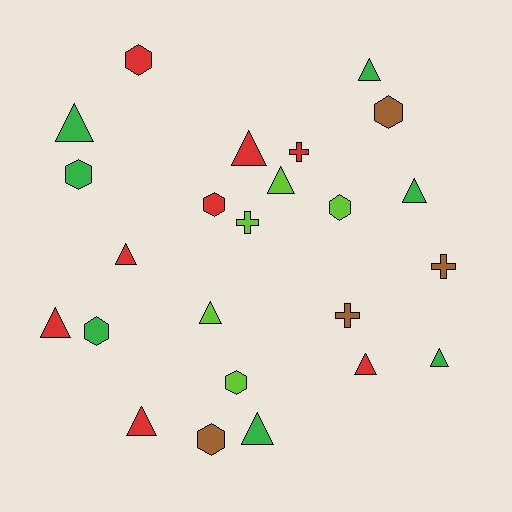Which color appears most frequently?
Red, with 8 objects.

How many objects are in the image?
There are 24 objects.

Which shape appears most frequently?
Triangle, with 12 objects.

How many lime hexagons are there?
There are 2 lime hexagons.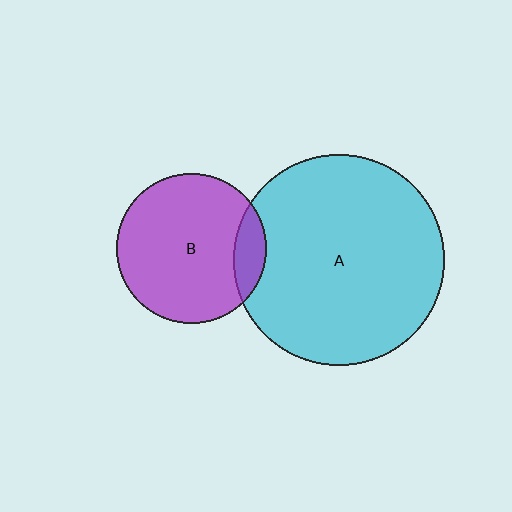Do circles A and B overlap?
Yes.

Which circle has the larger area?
Circle A (cyan).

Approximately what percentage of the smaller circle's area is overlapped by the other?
Approximately 15%.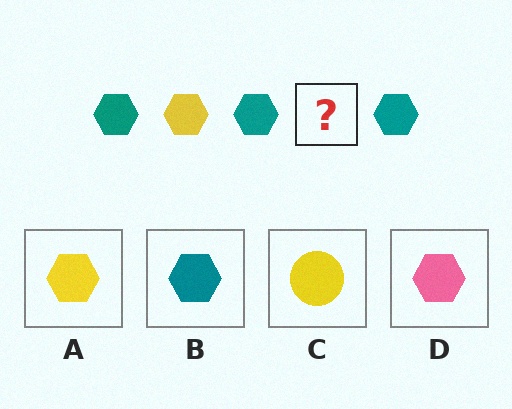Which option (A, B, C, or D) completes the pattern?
A.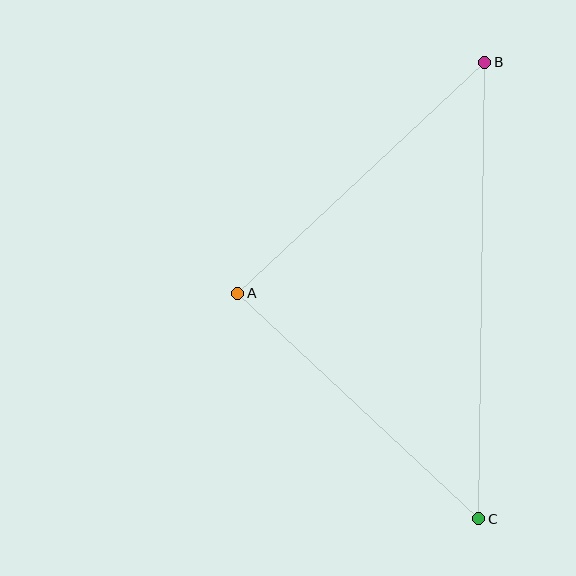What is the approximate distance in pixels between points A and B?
The distance between A and B is approximately 338 pixels.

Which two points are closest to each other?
Points A and C are closest to each other.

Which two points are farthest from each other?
Points B and C are farthest from each other.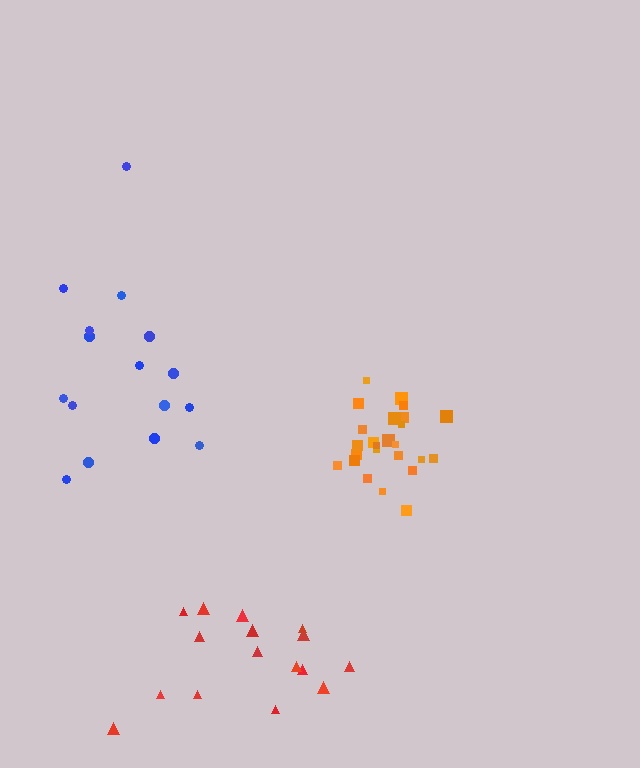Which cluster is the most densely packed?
Orange.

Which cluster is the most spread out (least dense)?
Blue.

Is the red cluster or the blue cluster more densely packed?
Red.